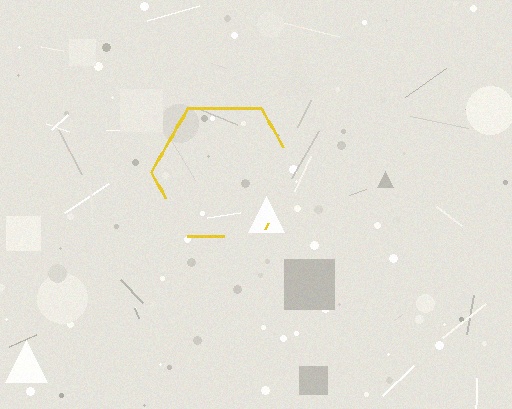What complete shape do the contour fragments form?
The contour fragments form a hexagon.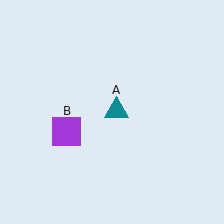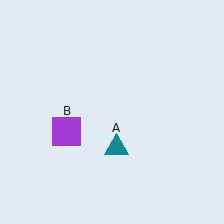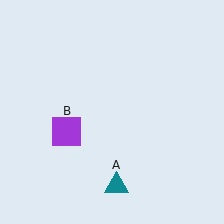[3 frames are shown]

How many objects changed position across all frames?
1 object changed position: teal triangle (object A).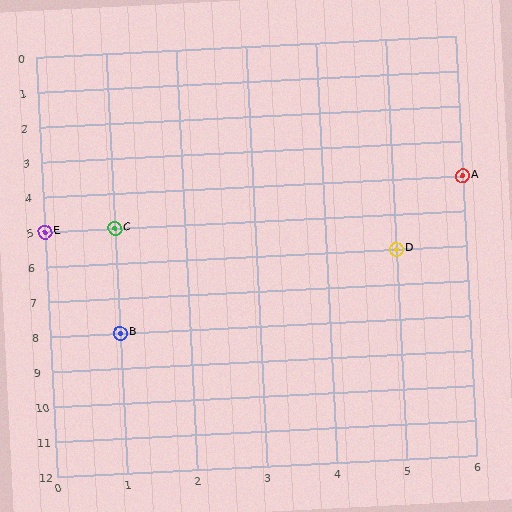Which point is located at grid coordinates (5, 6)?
Point D is at (5, 6).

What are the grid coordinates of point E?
Point E is at grid coordinates (0, 5).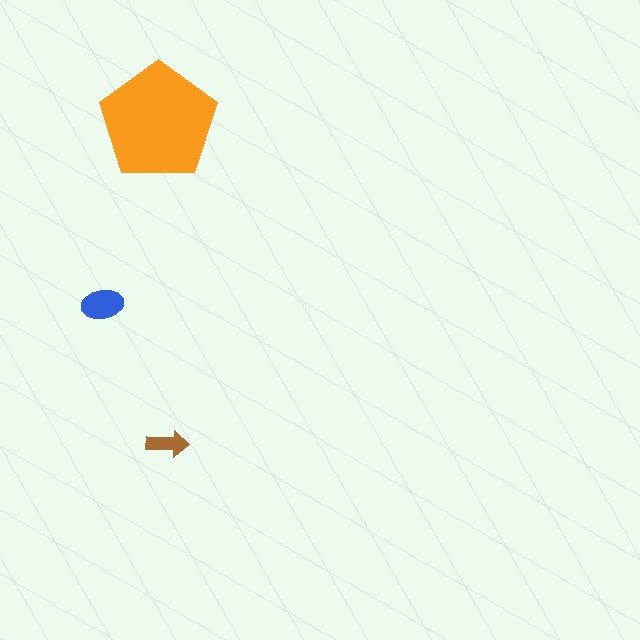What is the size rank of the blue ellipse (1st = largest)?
2nd.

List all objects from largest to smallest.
The orange pentagon, the blue ellipse, the brown arrow.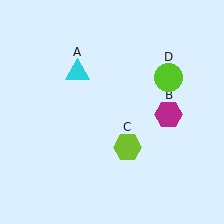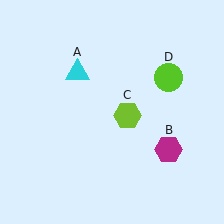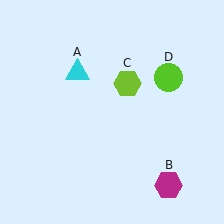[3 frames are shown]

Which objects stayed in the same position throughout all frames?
Cyan triangle (object A) and lime circle (object D) remained stationary.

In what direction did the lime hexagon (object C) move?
The lime hexagon (object C) moved up.